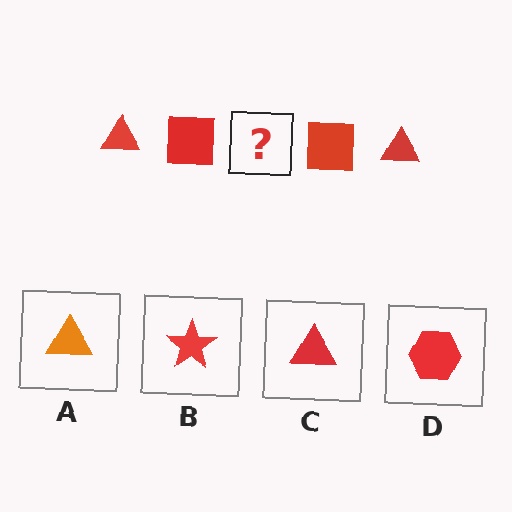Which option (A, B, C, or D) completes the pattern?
C.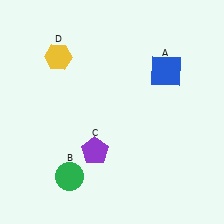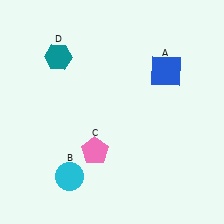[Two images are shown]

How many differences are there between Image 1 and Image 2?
There are 3 differences between the two images.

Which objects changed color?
B changed from green to cyan. C changed from purple to pink. D changed from yellow to teal.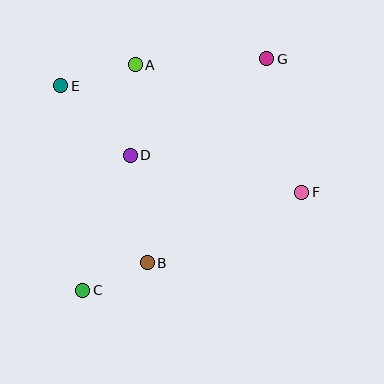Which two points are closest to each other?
Points B and C are closest to each other.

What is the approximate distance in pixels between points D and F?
The distance between D and F is approximately 176 pixels.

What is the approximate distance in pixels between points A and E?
The distance between A and E is approximately 77 pixels.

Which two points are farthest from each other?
Points C and G are farthest from each other.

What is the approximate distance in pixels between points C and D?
The distance between C and D is approximately 143 pixels.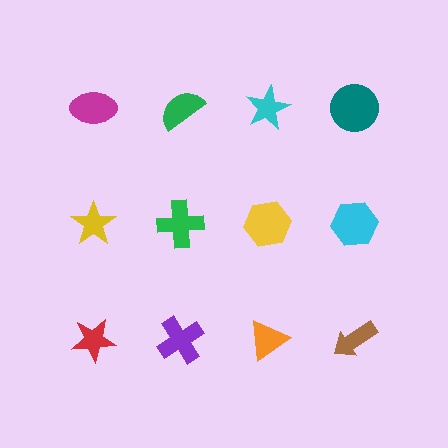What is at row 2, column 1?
A yellow star.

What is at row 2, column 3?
A yellow hexagon.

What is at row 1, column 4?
A teal circle.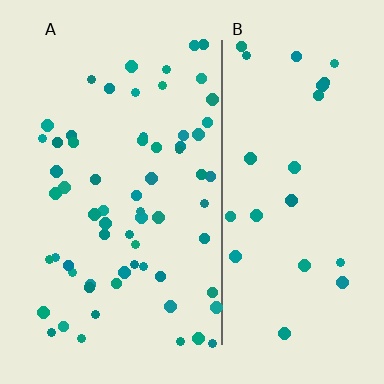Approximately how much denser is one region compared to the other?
Approximately 2.5× — region A over region B.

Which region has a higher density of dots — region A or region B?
A (the left).